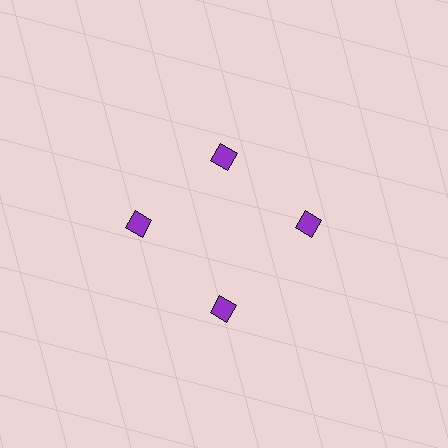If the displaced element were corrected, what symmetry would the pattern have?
It would have 4-fold rotational symmetry — the pattern would map onto itself every 90 degrees.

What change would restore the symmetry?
The symmetry would be restored by moving it outward, back onto the ring so that all 4 squares sit at equal angles and equal distance from the center.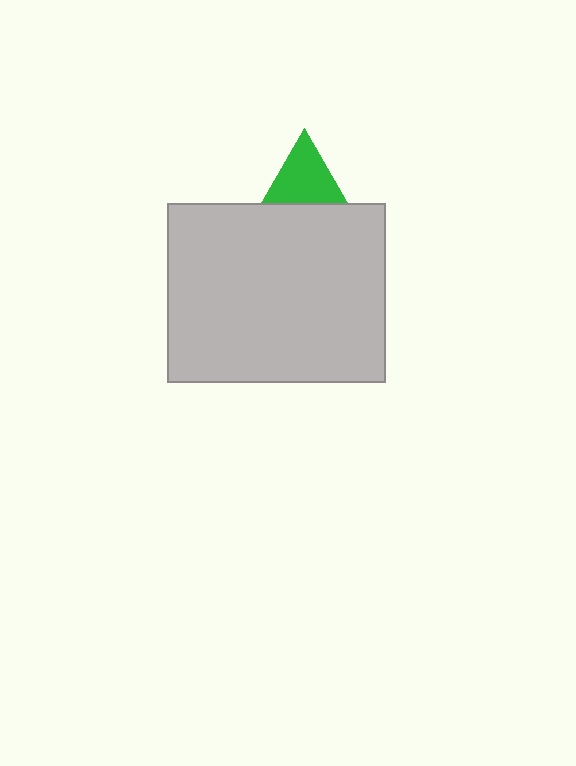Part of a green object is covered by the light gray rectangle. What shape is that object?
It is a triangle.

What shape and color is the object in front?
The object in front is a light gray rectangle.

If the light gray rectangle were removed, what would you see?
You would see the complete green triangle.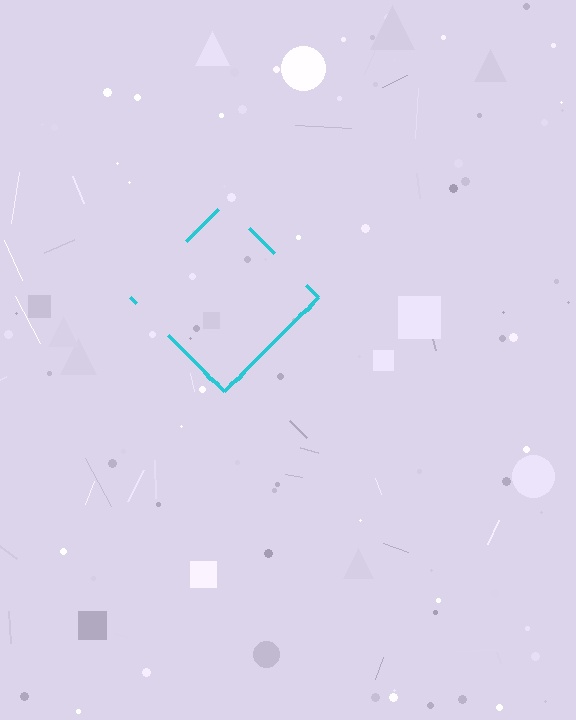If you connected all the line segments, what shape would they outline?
They would outline a diamond.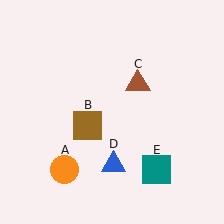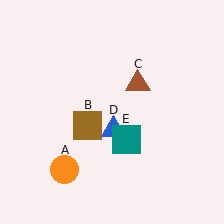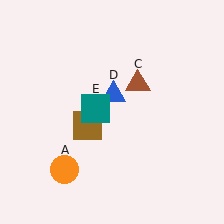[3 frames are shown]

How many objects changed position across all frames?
2 objects changed position: blue triangle (object D), teal square (object E).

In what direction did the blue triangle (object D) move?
The blue triangle (object D) moved up.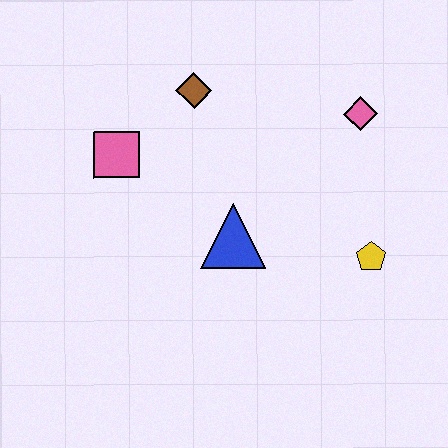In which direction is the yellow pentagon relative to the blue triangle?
The yellow pentagon is to the right of the blue triangle.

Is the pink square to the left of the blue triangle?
Yes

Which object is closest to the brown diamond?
The pink square is closest to the brown diamond.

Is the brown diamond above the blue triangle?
Yes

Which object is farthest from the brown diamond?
The yellow pentagon is farthest from the brown diamond.